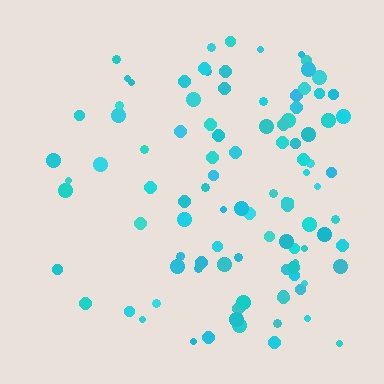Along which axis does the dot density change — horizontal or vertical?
Horizontal.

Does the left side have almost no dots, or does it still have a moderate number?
Still a moderate number, just noticeably fewer than the right.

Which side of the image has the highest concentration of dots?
The right.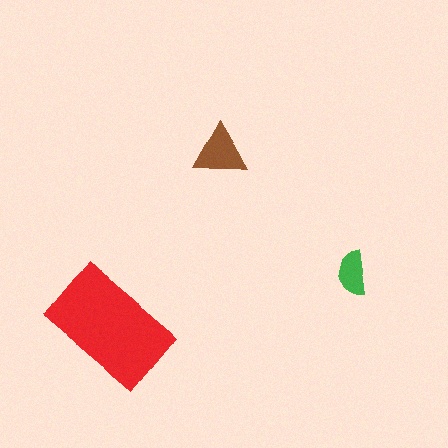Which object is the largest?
The red rectangle.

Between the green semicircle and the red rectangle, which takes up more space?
The red rectangle.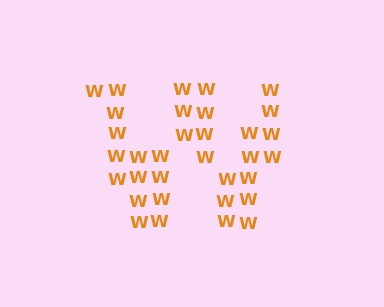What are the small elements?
The small elements are letter W's.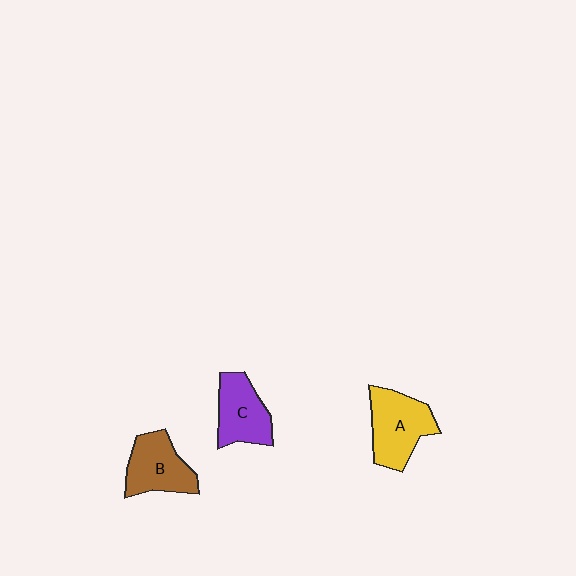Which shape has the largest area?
Shape A (yellow).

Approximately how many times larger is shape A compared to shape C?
Approximately 1.2 times.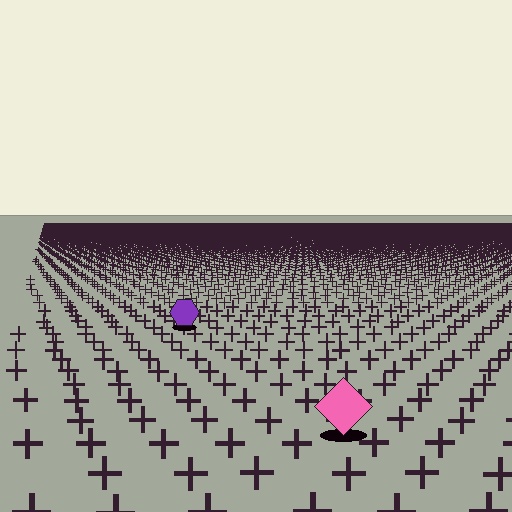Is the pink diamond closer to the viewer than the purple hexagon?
Yes. The pink diamond is closer — you can tell from the texture gradient: the ground texture is coarser near it.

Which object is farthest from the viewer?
The purple hexagon is farthest from the viewer. It appears smaller and the ground texture around it is denser.